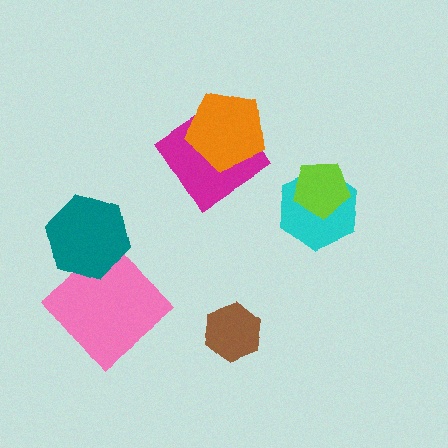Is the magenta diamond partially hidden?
Yes, it is partially covered by another shape.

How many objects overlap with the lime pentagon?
1 object overlaps with the lime pentagon.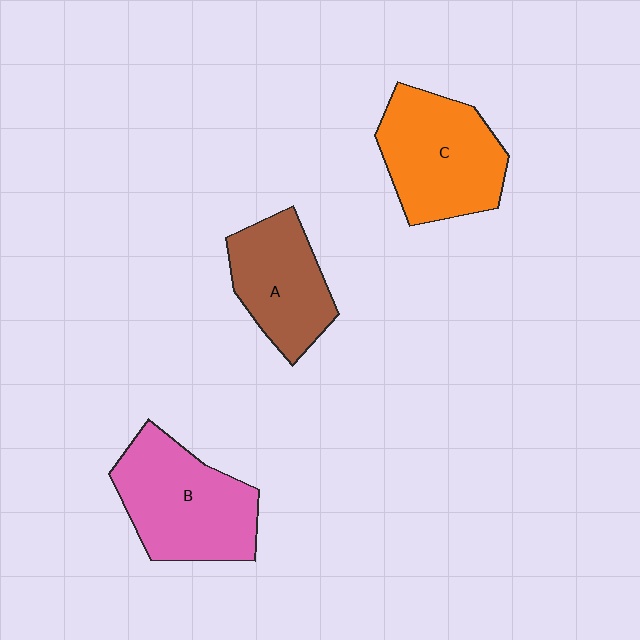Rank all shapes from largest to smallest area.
From largest to smallest: B (pink), C (orange), A (brown).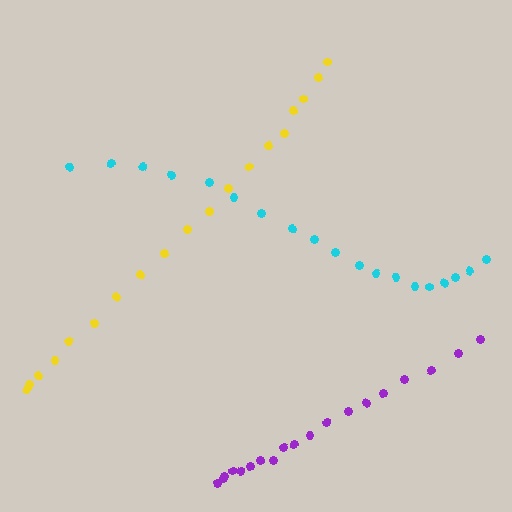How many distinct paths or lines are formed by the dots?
There are 3 distinct paths.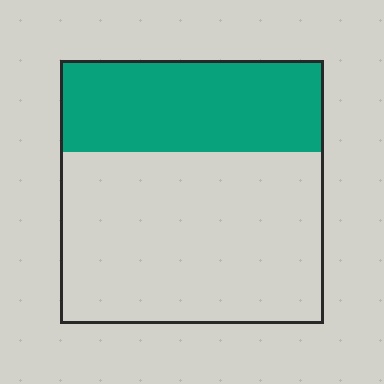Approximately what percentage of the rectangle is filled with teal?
Approximately 35%.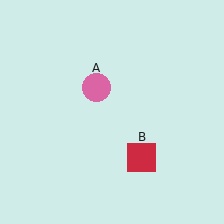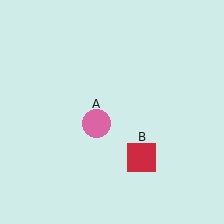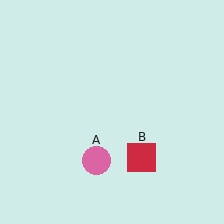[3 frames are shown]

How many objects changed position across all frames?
1 object changed position: pink circle (object A).